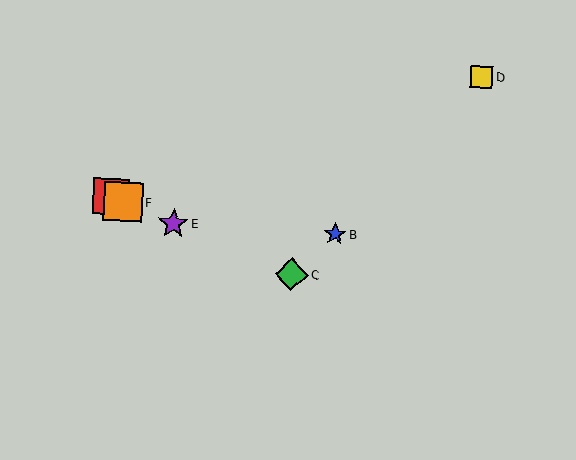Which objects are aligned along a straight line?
Objects A, C, E, F are aligned along a straight line.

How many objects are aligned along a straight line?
4 objects (A, C, E, F) are aligned along a straight line.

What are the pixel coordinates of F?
Object F is at (123, 202).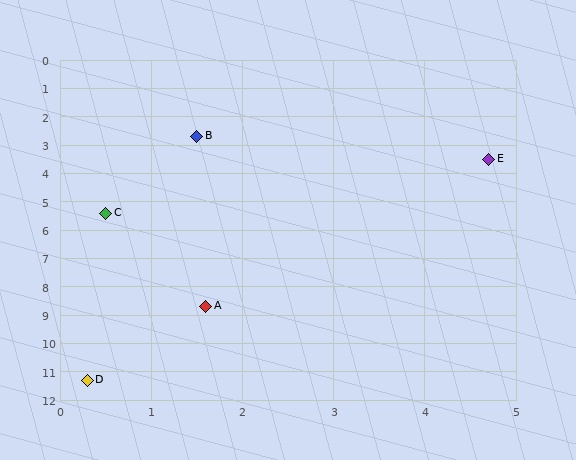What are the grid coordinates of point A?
Point A is at approximately (1.6, 8.7).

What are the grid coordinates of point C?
Point C is at approximately (0.5, 5.4).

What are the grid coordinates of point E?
Point E is at approximately (4.7, 3.5).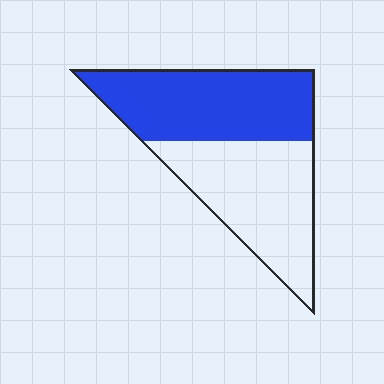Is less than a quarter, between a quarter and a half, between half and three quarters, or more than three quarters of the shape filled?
Between a quarter and a half.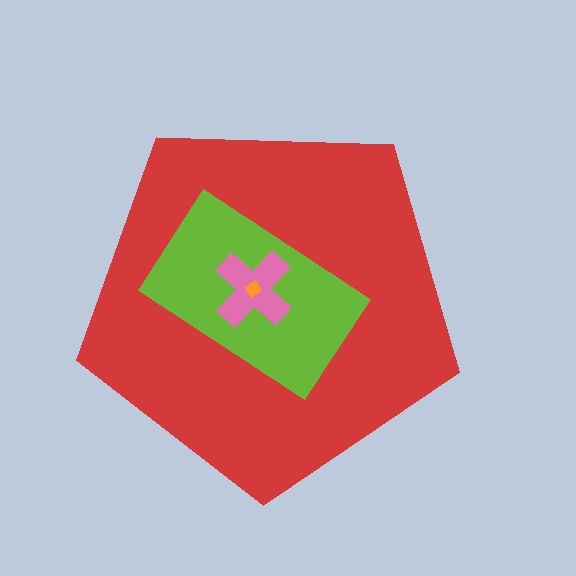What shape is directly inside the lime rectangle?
The pink cross.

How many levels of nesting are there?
4.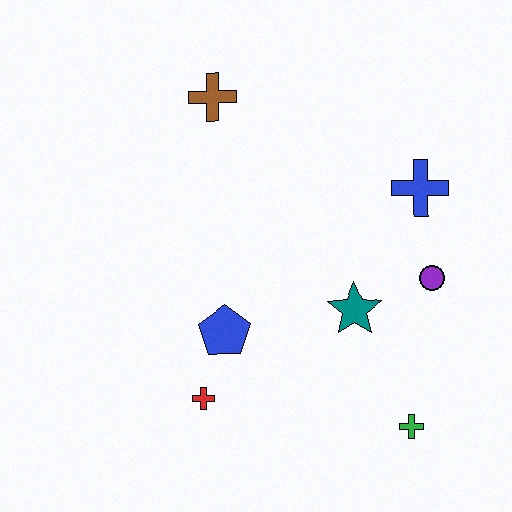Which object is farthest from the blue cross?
The red cross is farthest from the blue cross.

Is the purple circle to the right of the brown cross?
Yes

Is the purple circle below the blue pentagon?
No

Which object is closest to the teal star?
The purple circle is closest to the teal star.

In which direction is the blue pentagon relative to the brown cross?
The blue pentagon is below the brown cross.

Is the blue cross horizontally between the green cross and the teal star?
No